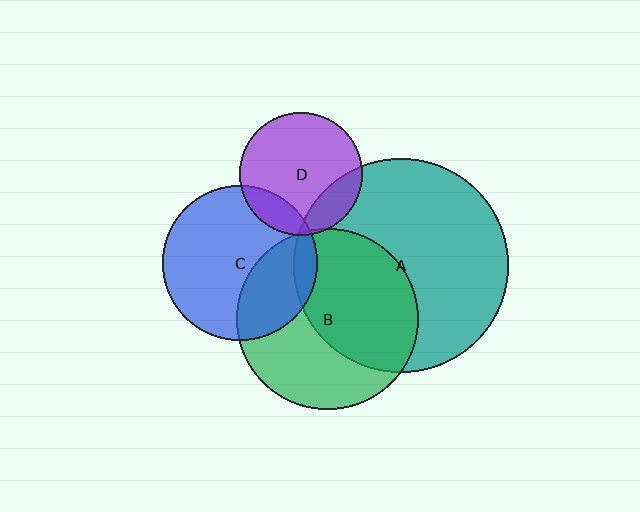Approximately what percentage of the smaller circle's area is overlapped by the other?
Approximately 50%.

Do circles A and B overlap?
Yes.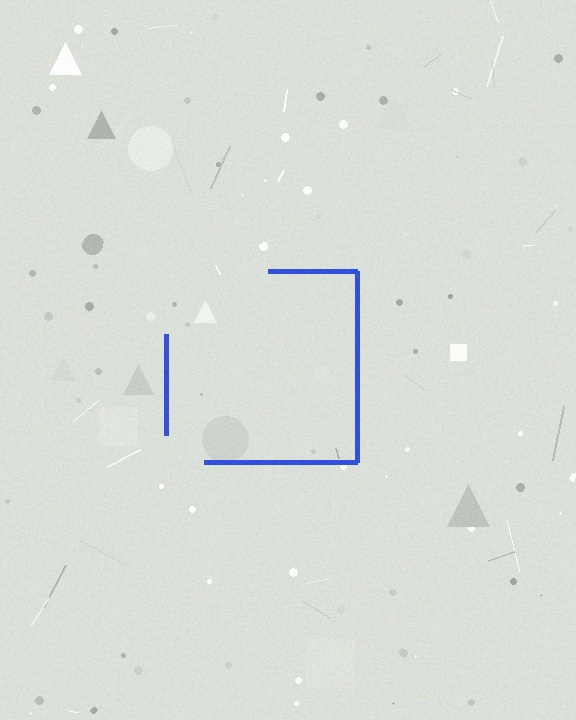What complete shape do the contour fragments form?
The contour fragments form a square.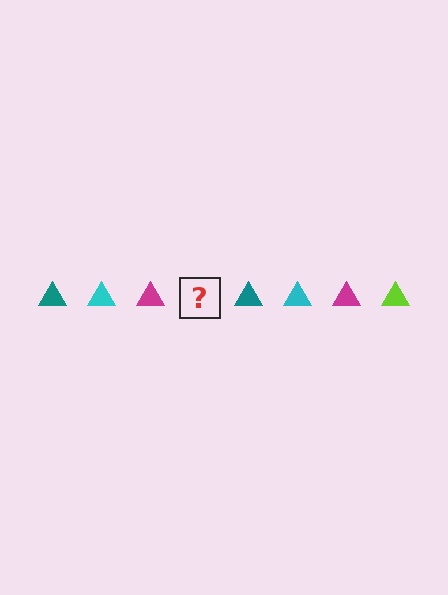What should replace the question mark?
The question mark should be replaced with a lime triangle.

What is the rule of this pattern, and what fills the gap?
The rule is that the pattern cycles through teal, cyan, magenta, lime triangles. The gap should be filled with a lime triangle.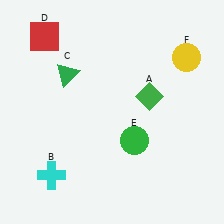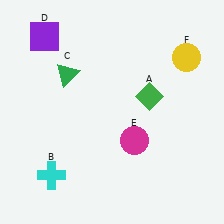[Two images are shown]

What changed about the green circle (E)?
In Image 1, E is green. In Image 2, it changed to magenta.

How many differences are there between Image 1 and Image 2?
There are 2 differences between the two images.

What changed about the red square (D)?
In Image 1, D is red. In Image 2, it changed to purple.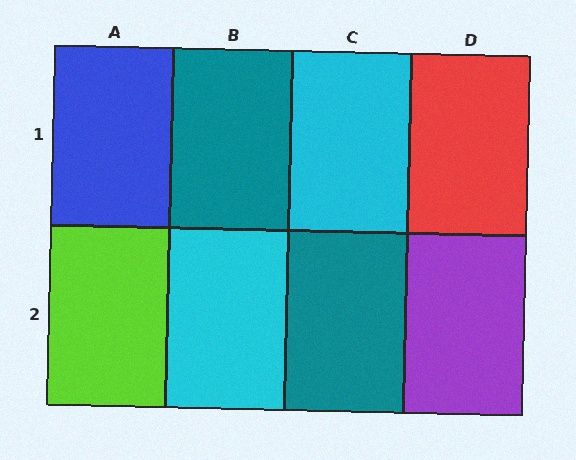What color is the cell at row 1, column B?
Teal.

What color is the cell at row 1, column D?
Red.